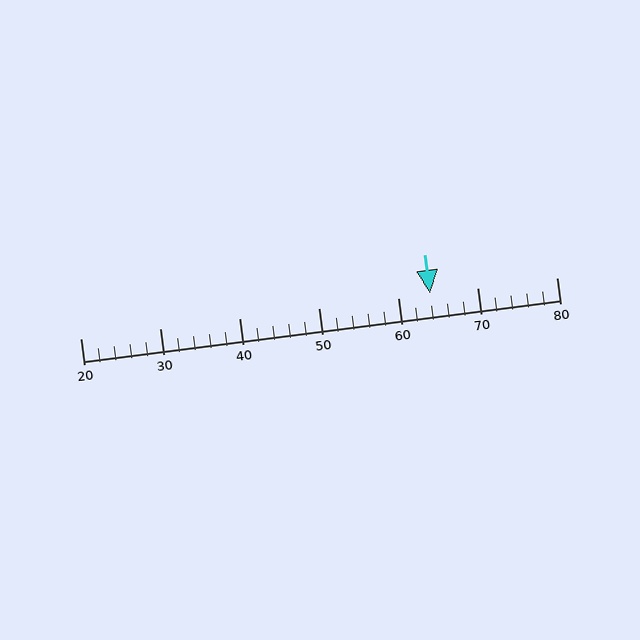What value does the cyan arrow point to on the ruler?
The cyan arrow points to approximately 64.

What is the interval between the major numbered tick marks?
The major tick marks are spaced 10 units apart.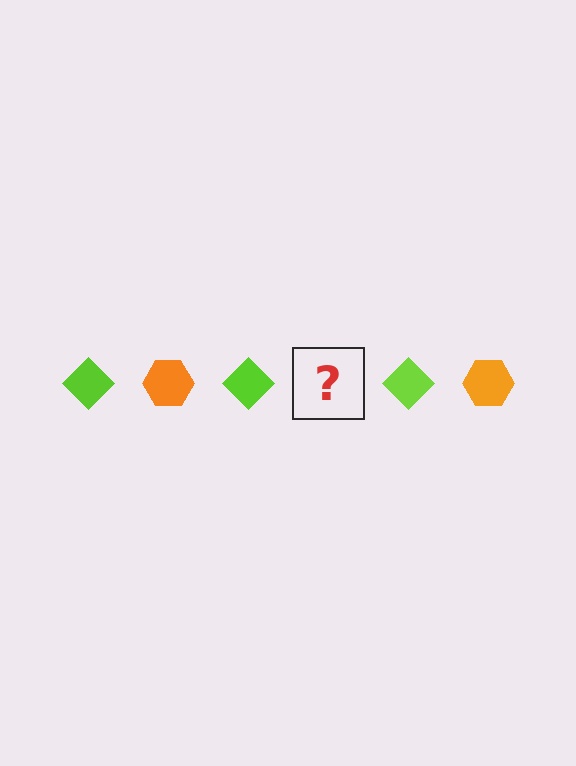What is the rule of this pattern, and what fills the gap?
The rule is that the pattern alternates between lime diamond and orange hexagon. The gap should be filled with an orange hexagon.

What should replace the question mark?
The question mark should be replaced with an orange hexagon.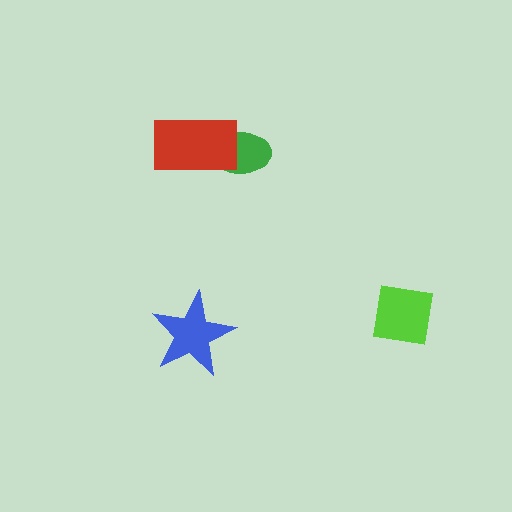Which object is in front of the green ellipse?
The red rectangle is in front of the green ellipse.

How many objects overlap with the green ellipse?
1 object overlaps with the green ellipse.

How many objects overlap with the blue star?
0 objects overlap with the blue star.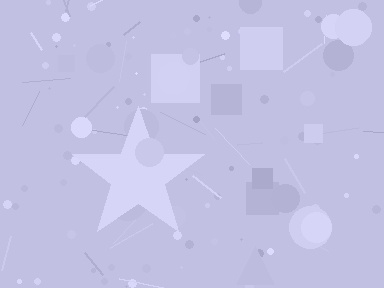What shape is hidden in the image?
A star is hidden in the image.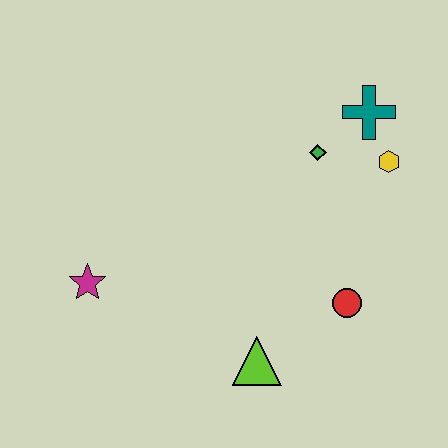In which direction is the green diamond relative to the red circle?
The green diamond is above the red circle.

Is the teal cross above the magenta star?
Yes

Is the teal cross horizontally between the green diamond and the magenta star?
No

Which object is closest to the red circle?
The lime triangle is closest to the red circle.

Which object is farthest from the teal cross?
The magenta star is farthest from the teal cross.